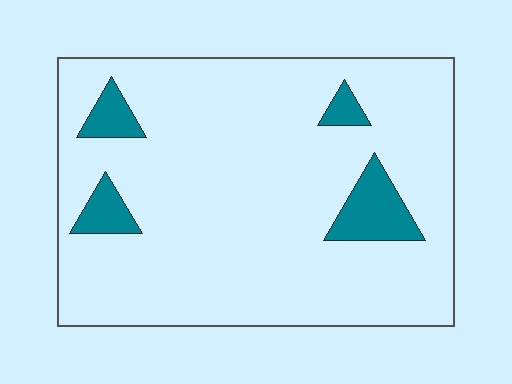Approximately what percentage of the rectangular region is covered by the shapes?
Approximately 10%.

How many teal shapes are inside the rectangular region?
4.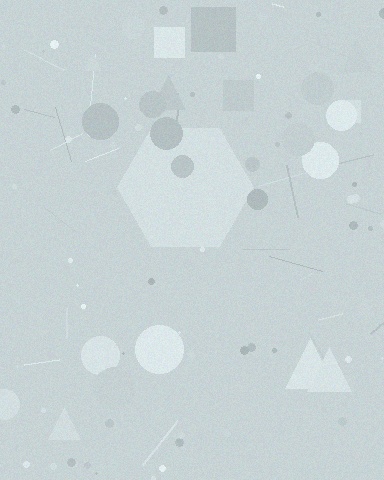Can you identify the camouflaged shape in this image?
The camouflaged shape is a hexagon.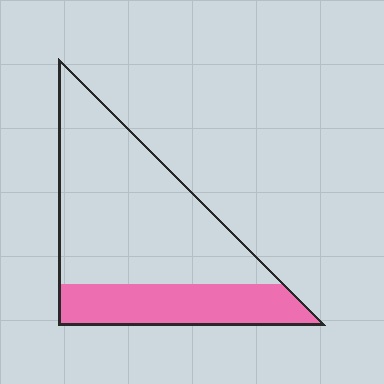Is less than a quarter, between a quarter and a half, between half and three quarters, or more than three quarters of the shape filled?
Between a quarter and a half.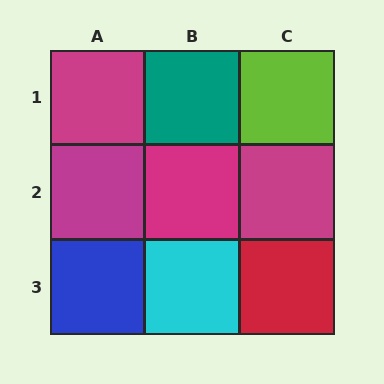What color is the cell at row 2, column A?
Magenta.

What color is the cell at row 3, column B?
Cyan.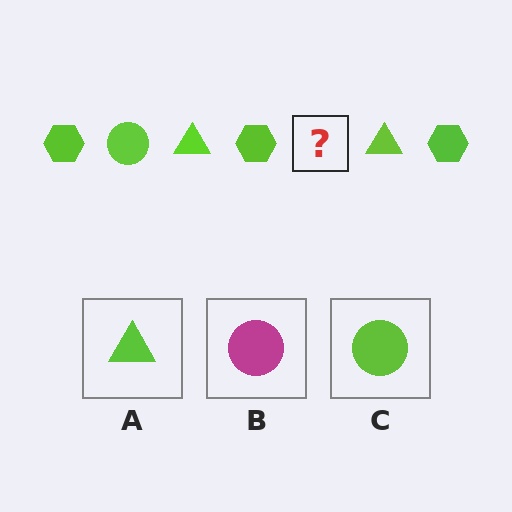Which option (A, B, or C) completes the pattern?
C.